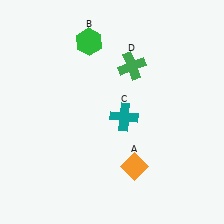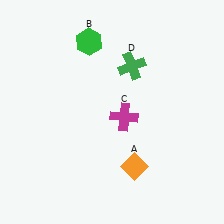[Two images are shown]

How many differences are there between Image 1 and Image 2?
There is 1 difference between the two images.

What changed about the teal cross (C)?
In Image 1, C is teal. In Image 2, it changed to magenta.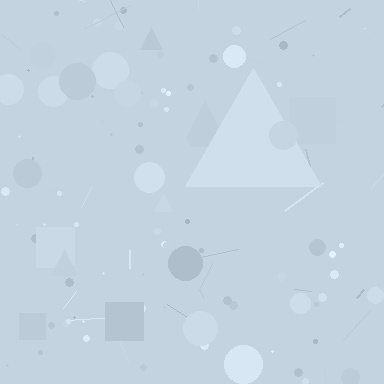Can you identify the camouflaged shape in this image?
The camouflaged shape is a triangle.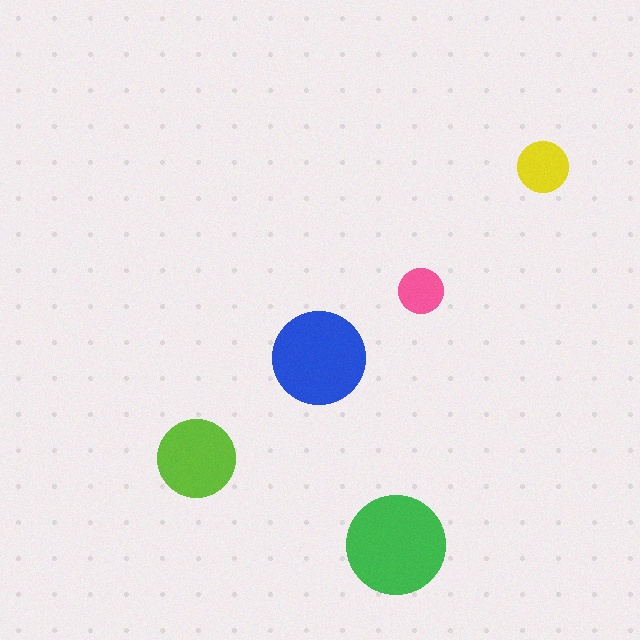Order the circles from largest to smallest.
the green one, the blue one, the lime one, the yellow one, the pink one.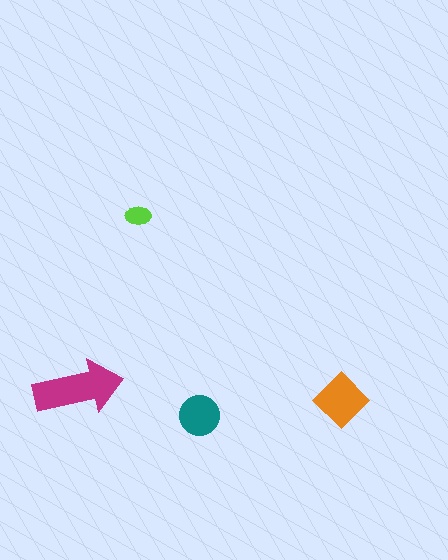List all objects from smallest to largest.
The lime ellipse, the teal circle, the orange diamond, the magenta arrow.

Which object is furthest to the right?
The orange diamond is rightmost.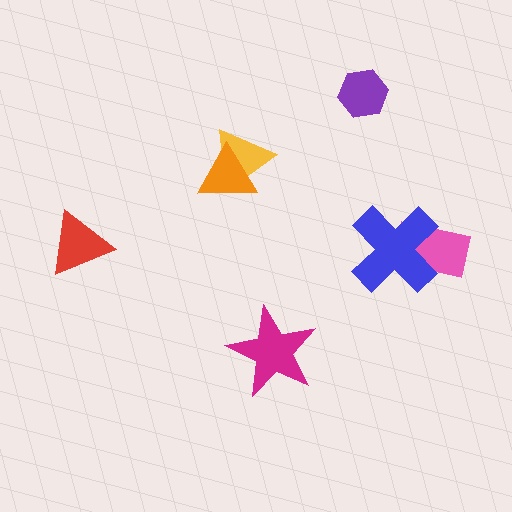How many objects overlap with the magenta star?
0 objects overlap with the magenta star.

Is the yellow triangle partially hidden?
Yes, it is partially covered by another shape.